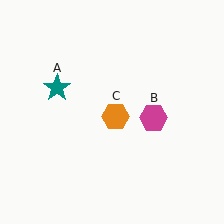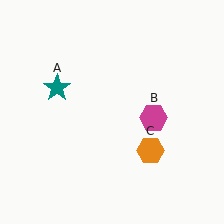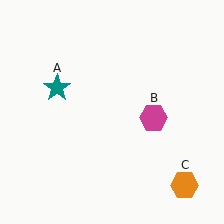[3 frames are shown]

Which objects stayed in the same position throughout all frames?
Teal star (object A) and magenta hexagon (object B) remained stationary.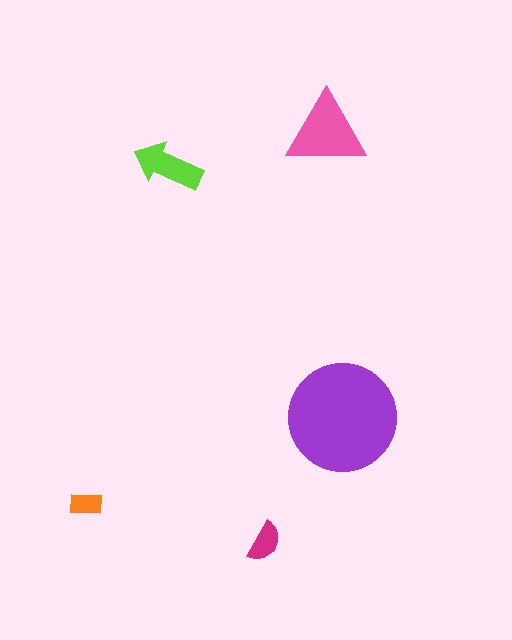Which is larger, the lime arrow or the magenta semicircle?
The lime arrow.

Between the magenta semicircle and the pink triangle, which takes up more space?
The pink triangle.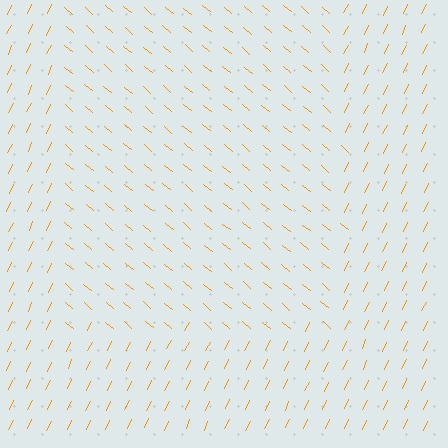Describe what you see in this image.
The image is filled with small orange line segments. A rectangle region in the image has lines oriented differently from the surrounding lines, creating a visible texture boundary.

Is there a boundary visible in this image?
Yes, there is a texture boundary formed by a change in line orientation.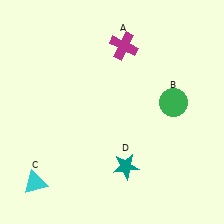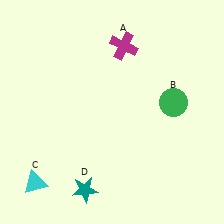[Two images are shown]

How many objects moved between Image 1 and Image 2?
1 object moved between the two images.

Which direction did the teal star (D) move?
The teal star (D) moved left.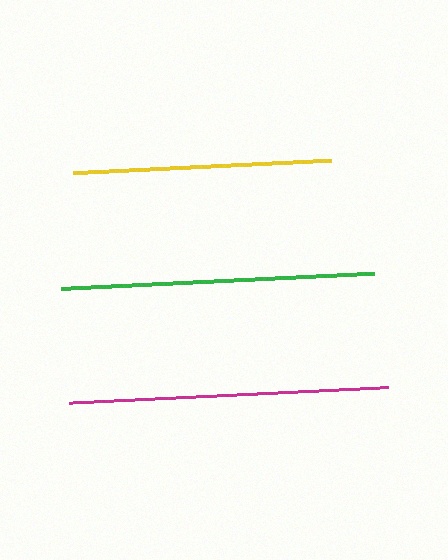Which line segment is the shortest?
The yellow line is the shortest at approximately 259 pixels.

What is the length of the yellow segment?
The yellow segment is approximately 259 pixels long.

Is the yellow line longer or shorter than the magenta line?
The magenta line is longer than the yellow line.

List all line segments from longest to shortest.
From longest to shortest: magenta, green, yellow.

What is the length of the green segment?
The green segment is approximately 314 pixels long.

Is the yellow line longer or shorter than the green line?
The green line is longer than the yellow line.